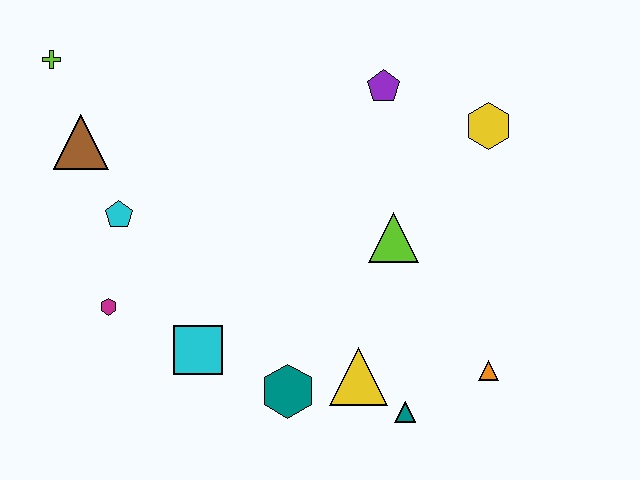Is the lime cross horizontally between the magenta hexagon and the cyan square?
No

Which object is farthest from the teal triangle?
The lime cross is farthest from the teal triangle.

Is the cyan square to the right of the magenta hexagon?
Yes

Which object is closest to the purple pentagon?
The yellow hexagon is closest to the purple pentagon.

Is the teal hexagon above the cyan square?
No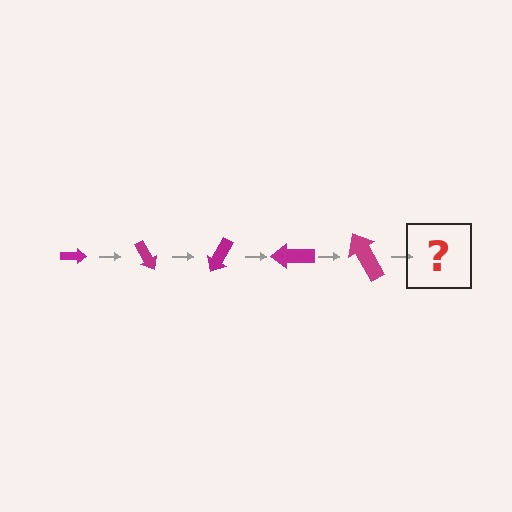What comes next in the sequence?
The next element should be an arrow, larger than the previous one and rotated 300 degrees from the start.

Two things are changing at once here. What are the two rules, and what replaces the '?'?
The two rules are that the arrow grows larger each step and it rotates 60 degrees each step. The '?' should be an arrow, larger than the previous one and rotated 300 degrees from the start.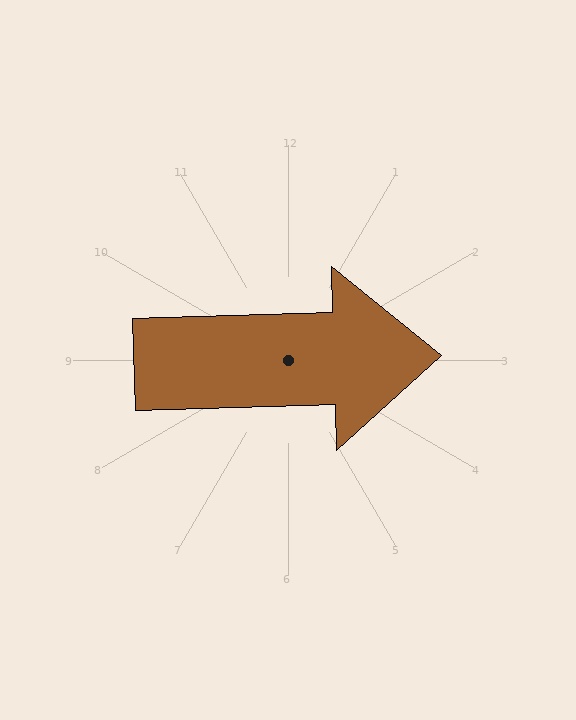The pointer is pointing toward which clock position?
Roughly 3 o'clock.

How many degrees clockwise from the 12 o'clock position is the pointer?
Approximately 88 degrees.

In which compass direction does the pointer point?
East.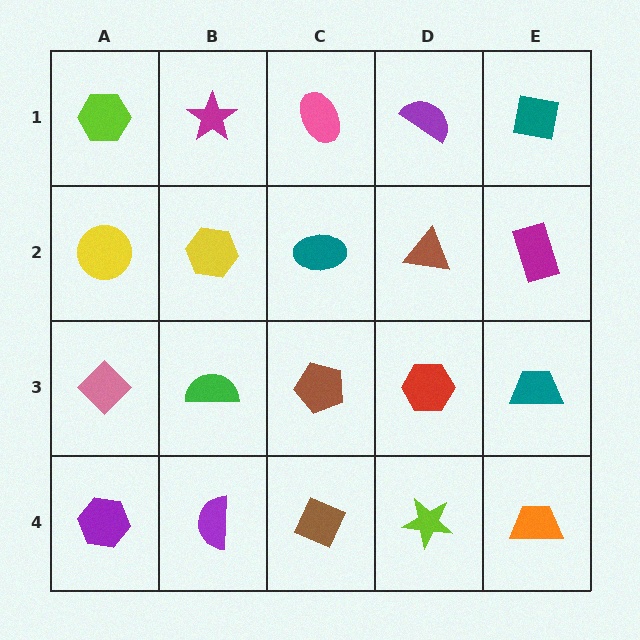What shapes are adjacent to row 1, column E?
A magenta rectangle (row 2, column E), a purple semicircle (row 1, column D).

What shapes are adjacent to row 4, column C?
A brown pentagon (row 3, column C), a purple semicircle (row 4, column B), a lime star (row 4, column D).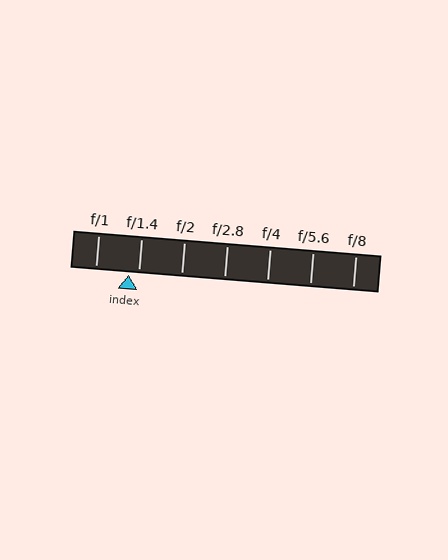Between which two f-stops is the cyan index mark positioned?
The index mark is between f/1 and f/1.4.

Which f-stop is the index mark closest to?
The index mark is closest to f/1.4.